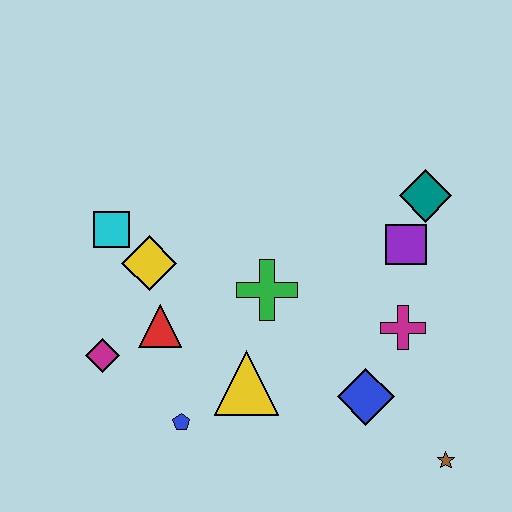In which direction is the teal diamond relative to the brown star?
The teal diamond is above the brown star.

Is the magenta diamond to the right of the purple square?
No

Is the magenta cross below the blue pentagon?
No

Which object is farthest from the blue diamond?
The cyan square is farthest from the blue diamond.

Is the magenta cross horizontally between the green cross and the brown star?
Yes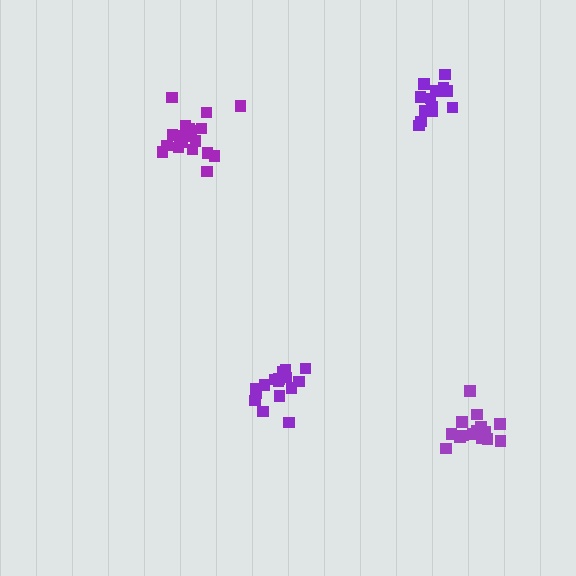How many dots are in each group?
Group 1: 14 dots, Group 2: 16 dots, Group 3: 16 dots, Group 4: 19 dots (65 total).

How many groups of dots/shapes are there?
There are 4 groups.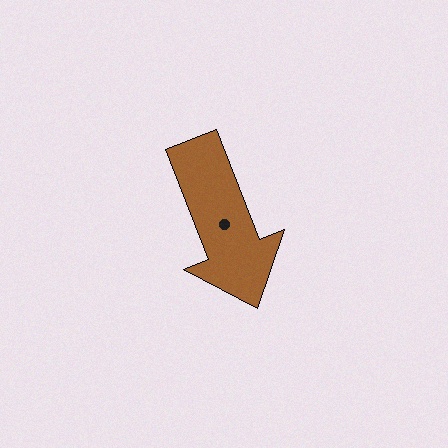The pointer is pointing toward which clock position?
Roughly 5 o'clock.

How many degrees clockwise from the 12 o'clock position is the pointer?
Approximately 159 degrees.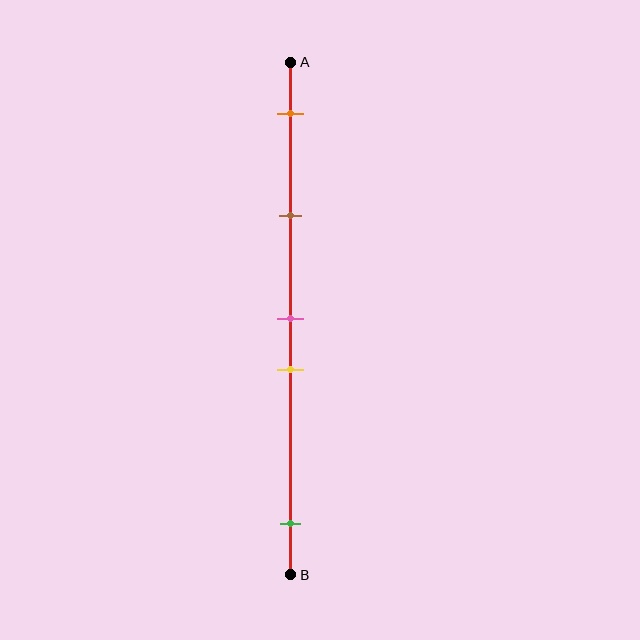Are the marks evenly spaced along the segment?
No, the marks are not evenly spaced.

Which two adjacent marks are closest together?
The pink and yellow marks are the closest adjacent pair.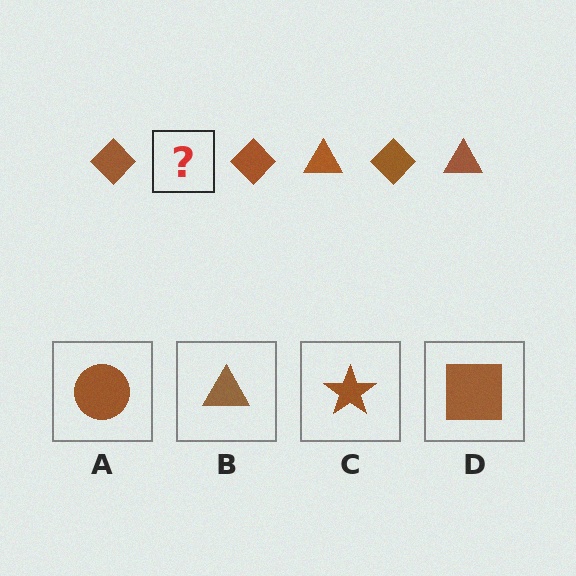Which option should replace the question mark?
Option B.